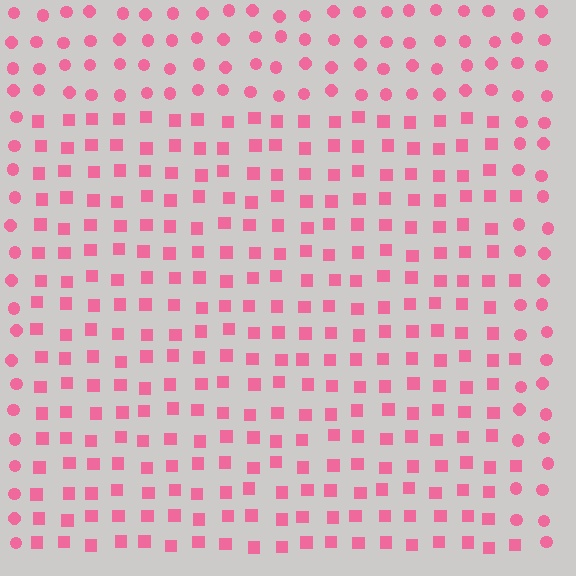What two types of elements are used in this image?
The image uses squares inside the rectangle region and circles outside it.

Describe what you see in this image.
The image is filled with small pink elements arranged in a uniform grid. A rectangle-shaped region contains squares, while the surrounding area contains circles. The boundary is defined purely by the change in element shape.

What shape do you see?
I see a rectangle.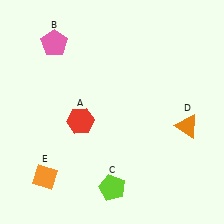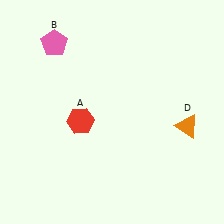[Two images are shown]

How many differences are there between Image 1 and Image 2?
There are 2 differences between the two images.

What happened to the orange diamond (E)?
The orange diamond (E) was removed in Image 2. It was in the bottom-left area of Image 1.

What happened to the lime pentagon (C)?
The lime pentagon (C) was removed in Image 2. It was in the bottom-right area of Image 1.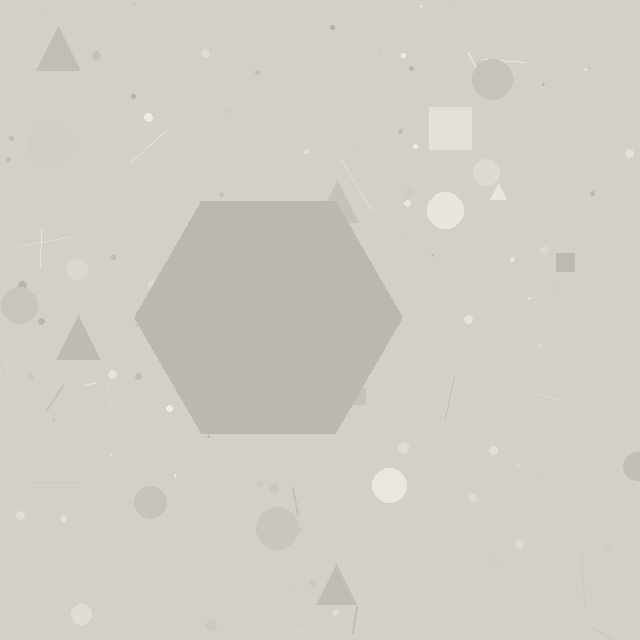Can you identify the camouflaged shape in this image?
The camouflaged shape is a hexagon.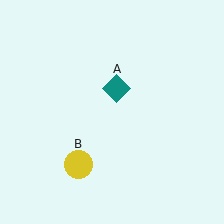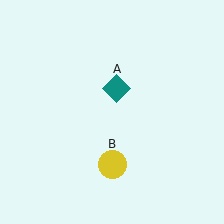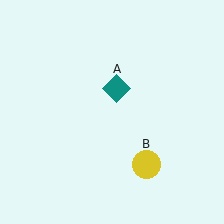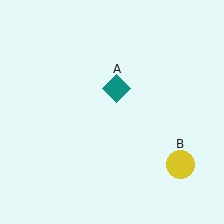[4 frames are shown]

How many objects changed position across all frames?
1 object changed position: yellow circle (object B).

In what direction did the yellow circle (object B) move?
The yellow circle (object B) moved right.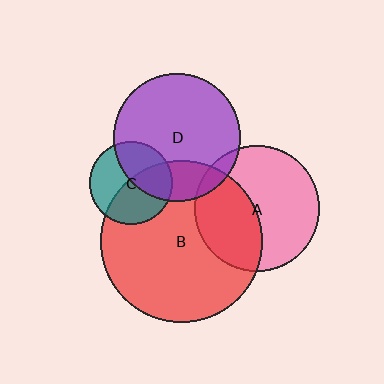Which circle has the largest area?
Circle B (red).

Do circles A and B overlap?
Yes.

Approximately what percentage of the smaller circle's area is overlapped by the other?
Approximately 40%.